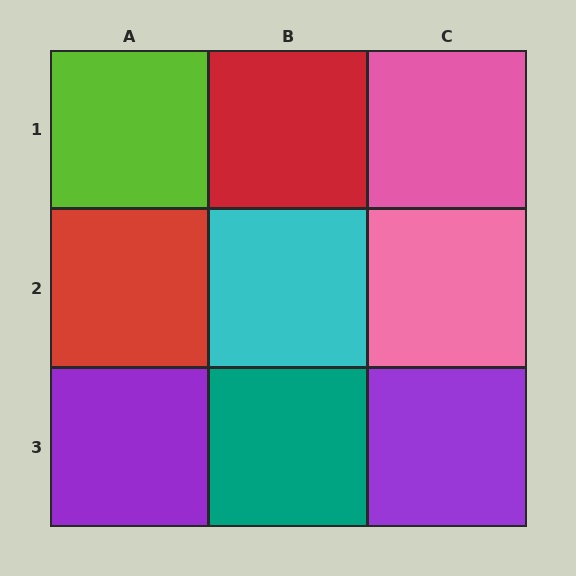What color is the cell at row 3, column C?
Purple.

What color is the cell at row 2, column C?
Pink.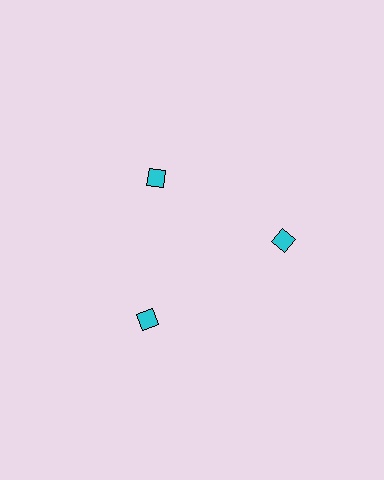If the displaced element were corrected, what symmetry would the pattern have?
It would have 3-fold rotational symmetry — the pattern would map onto itself every 120 degrees.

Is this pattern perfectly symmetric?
No. The 3 cyan diamonds are arranged in a ring, but one element near the 11 o'clock position is pulled inward toward the center, breaking the 3-fold rotational symmetry.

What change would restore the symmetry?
The symmetry would be restored by moving it outward, back onto the ring so that all 3 diamonds sit at equal angles and equal distance from the center.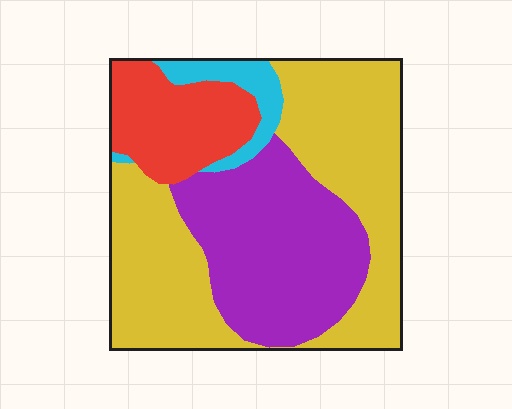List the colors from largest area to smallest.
From largest to smallest: yellow, purple, red, cyan.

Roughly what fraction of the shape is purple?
Purple takes up about one third (1/3) of the shape.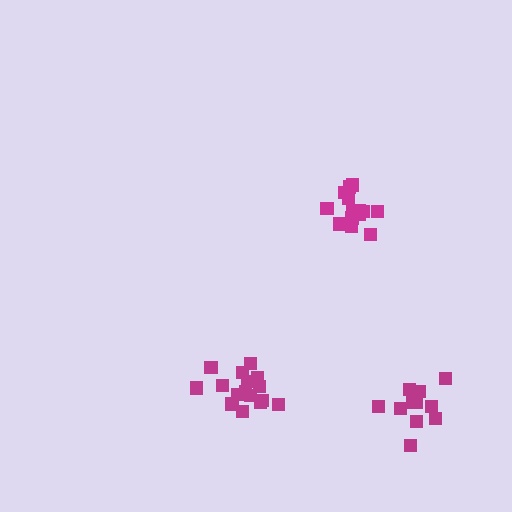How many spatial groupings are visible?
There are 3 spatial groupings.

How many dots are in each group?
Group 1: 16 dots, Group 2: 12 dots, Group 3: 16 dots (44 total).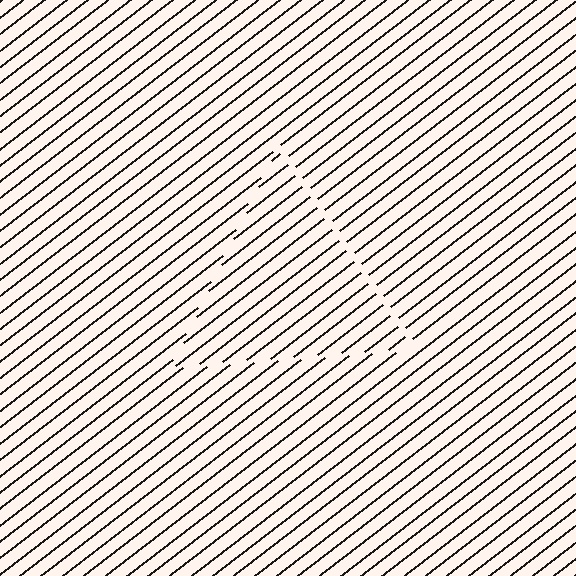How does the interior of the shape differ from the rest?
The interior of the shape contains the same grating, shifted by half a period — the contour is defined by the phase discontinuity where line-ends from the inner and outer gratings abut.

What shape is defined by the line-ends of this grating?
An illusory triangle. The interior of the shape contains the same grating, shifted by half a period — the contour is defined by the phase discontinuity where line-ends from the inner and outer gratings abut.